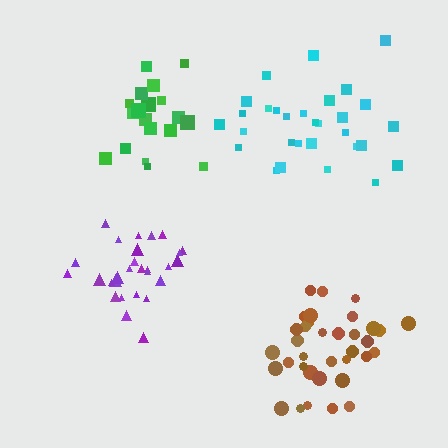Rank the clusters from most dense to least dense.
purple, green, brown, cyan.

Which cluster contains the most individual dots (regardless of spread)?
Brown (35).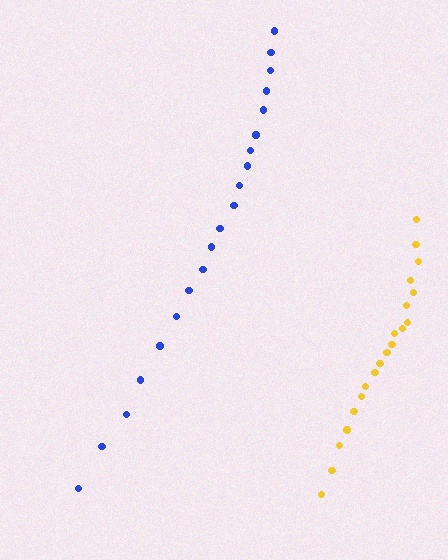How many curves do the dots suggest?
There are 2 distinct paths.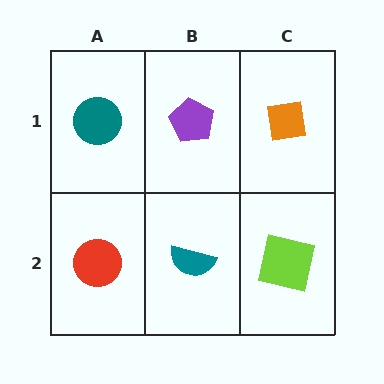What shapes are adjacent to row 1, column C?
A lime square (row 2, column C), a purple pentagon (row 1, column B).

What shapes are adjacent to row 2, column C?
An orange square (row 1, column C), a teal semicircle (row 2, column B).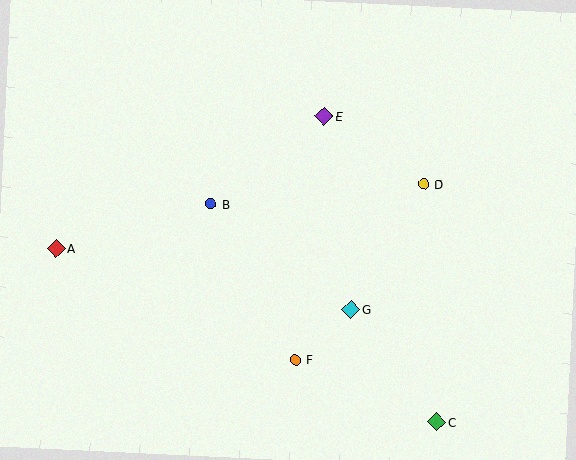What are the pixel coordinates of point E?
Point E is at (324, 116).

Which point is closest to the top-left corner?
Point A is closest to the top-left corner.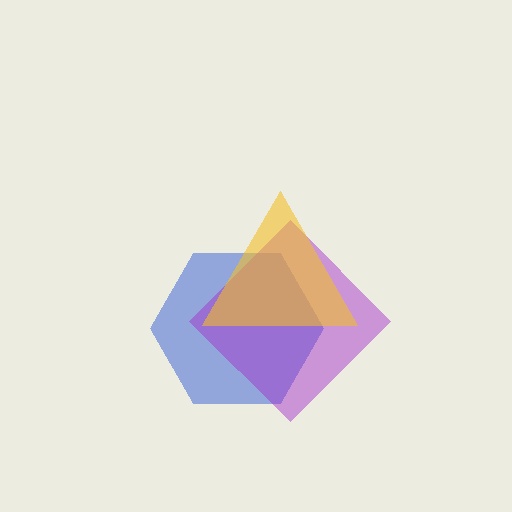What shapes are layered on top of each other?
The layered shapes are: a blue hexagon, a purple diamond, a yellow triangle.